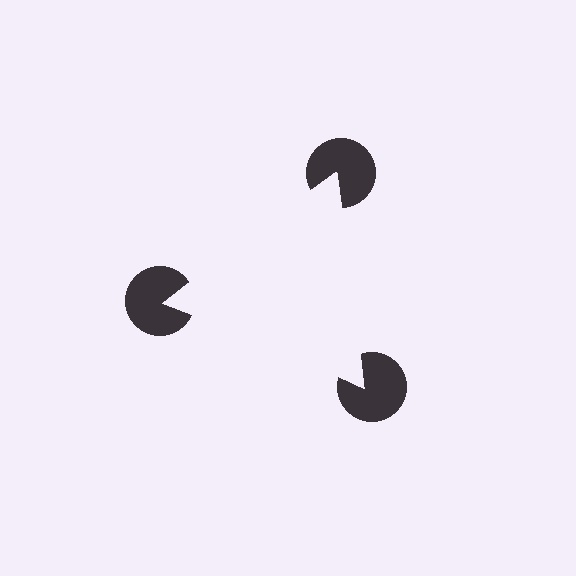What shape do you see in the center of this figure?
An illusory triangle — its edges are inferred from the aligned wedge cuts in the pac-man discs, not physically drawn.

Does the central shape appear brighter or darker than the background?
It typically appears slightly brighter than the background, even though no actual brightness change is drawn.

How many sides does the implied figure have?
3 sides.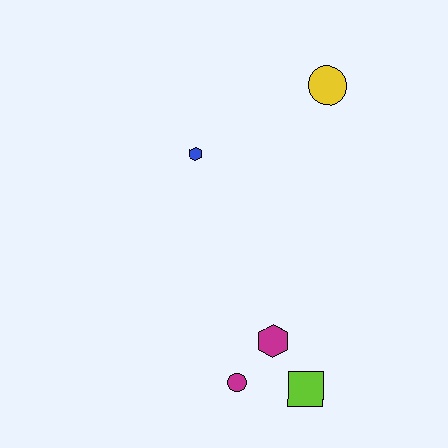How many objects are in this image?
There are 5 objects.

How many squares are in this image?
There is 1 square.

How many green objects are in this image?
There are no green objects.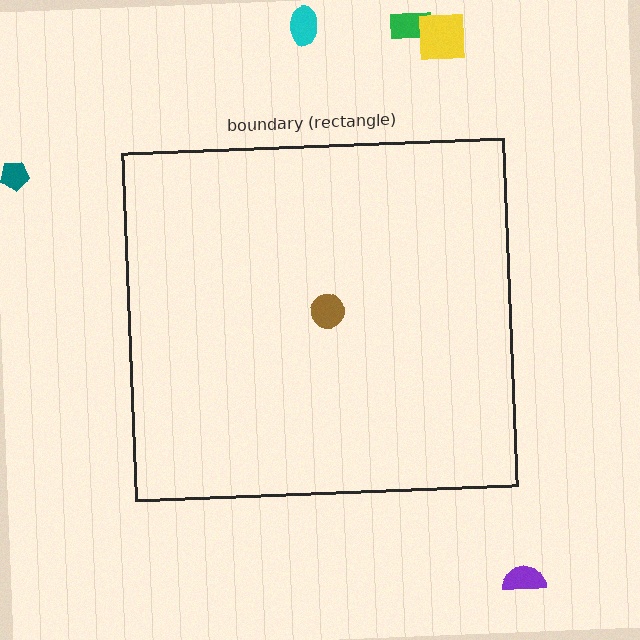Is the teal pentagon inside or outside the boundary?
Outside.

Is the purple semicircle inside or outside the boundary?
Outside.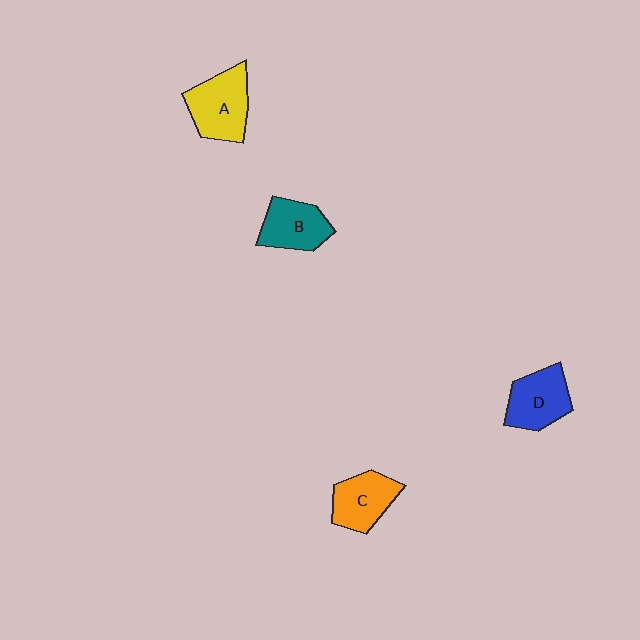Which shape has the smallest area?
Shape B (teal).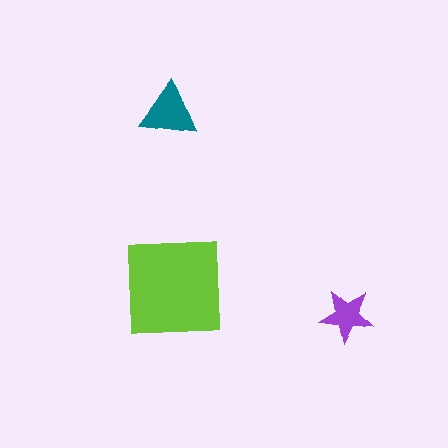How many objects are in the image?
There are 3 objects in the image.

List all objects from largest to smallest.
The lime square, the teal triangle, the purple star.